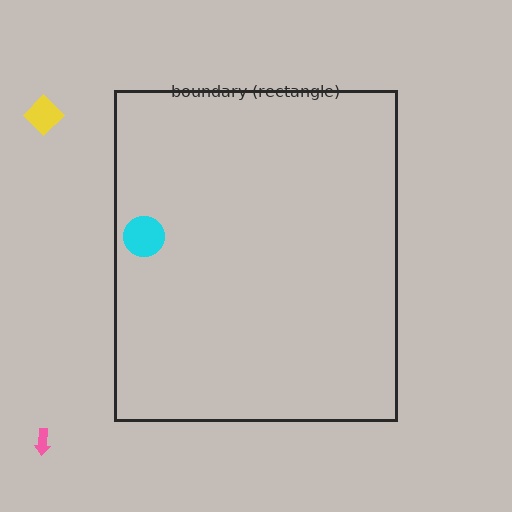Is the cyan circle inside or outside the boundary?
Inside.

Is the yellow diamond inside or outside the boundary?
Outside.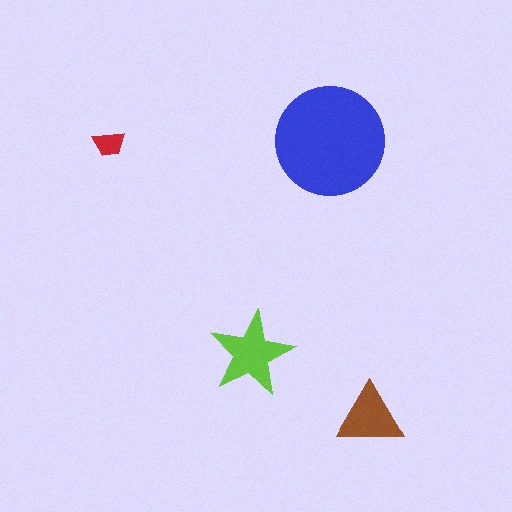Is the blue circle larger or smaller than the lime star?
Larger.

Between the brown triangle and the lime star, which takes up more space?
The lime star.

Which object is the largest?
The blue circle.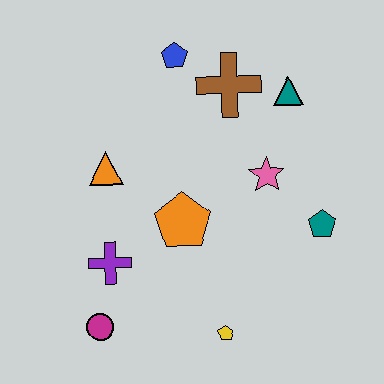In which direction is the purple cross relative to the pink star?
The purple cross is to the left of the pink star.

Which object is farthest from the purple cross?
The teal triangle is farthest from the purple cross.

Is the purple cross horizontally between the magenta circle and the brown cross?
Yes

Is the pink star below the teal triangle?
Yes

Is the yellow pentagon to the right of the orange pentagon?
Yes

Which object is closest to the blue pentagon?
The brown cross is closest to the blue pentagon.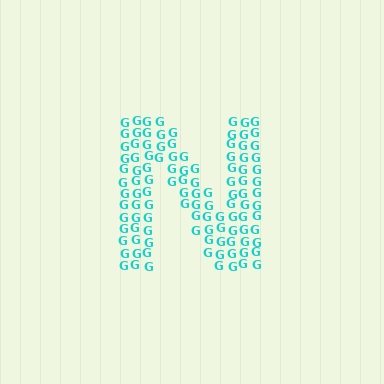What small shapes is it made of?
It is made of small letter G's.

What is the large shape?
The large shape is the letter N.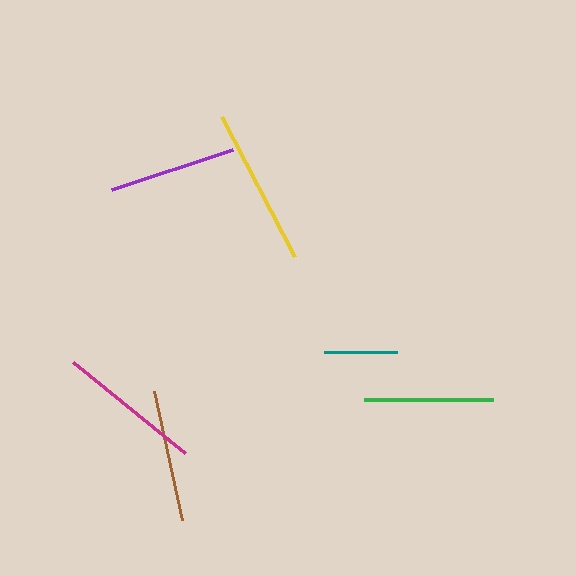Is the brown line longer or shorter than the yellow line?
The yellow line is longer than the brown line.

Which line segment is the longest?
The yellow line is the longest at approximately 158 pixels.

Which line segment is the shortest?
The teal line is the shortest at approximately 73 pixels.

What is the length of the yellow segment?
The yellow segment is approximately 158 pixels long.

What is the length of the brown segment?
The brown segment is approximately 132 pixels long.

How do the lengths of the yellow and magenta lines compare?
The yellow and magenta lines are approximately the same length.